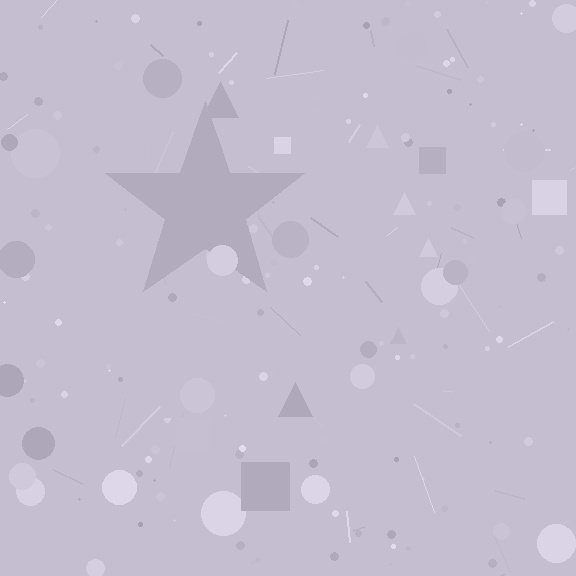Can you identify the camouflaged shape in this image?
The camouflaged shape is a star.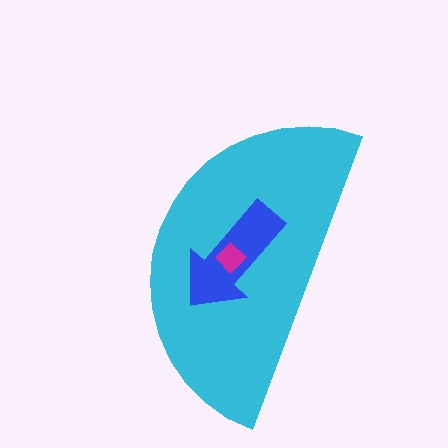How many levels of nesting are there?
3.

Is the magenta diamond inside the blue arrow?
Yes.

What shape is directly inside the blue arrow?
The magenta diamond.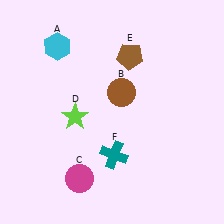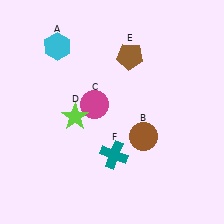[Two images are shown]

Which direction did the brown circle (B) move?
The brown circle (B) moved down.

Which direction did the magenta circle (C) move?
The magenta circle (C) moved up.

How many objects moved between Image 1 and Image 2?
2 objects moved between the two images.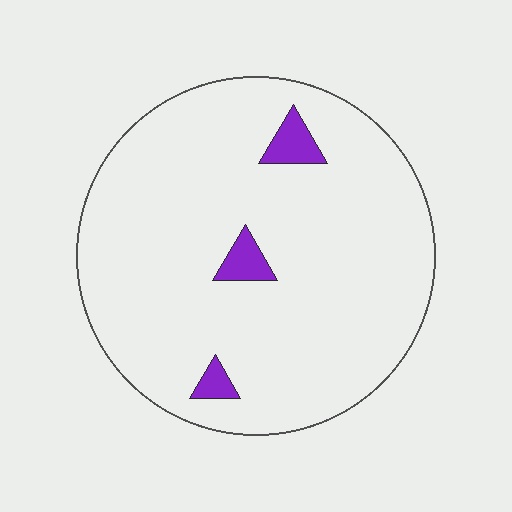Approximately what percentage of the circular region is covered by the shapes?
Approximately 5%.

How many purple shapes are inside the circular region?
3.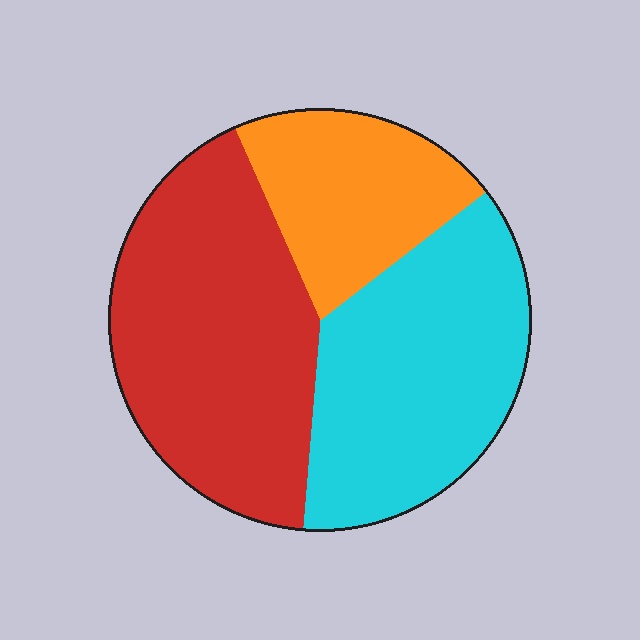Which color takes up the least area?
Orange, at roughly 20%.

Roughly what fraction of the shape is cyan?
Cyan covers roughly 35% of the shape.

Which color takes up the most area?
Red, at roughly 40%.